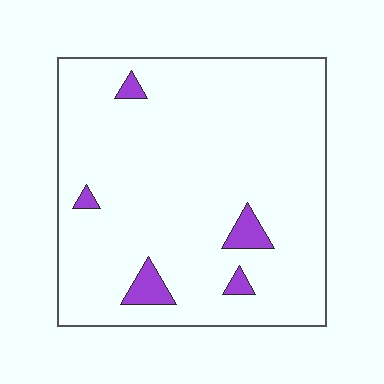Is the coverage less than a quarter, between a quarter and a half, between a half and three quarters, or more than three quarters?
Less than a quarter.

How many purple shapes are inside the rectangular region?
5.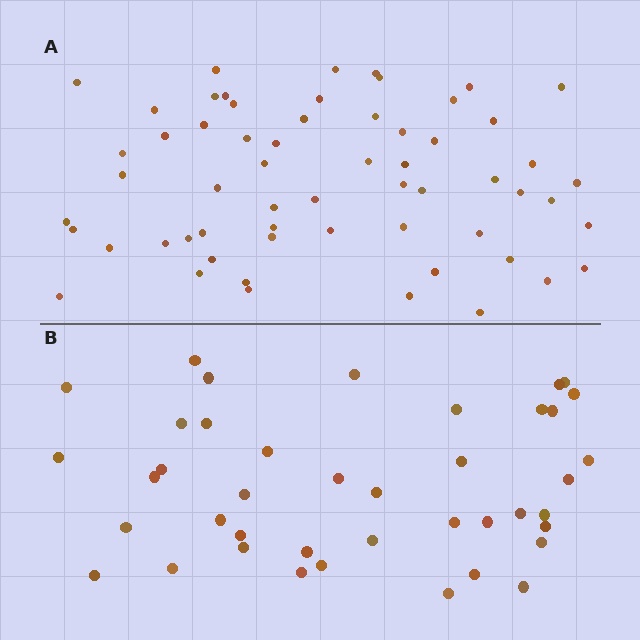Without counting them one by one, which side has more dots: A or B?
Region A (the top region) has more dots.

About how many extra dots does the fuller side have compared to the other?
Region A has approximately 20 more dots than region B.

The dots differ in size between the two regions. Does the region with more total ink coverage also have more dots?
No. Region B has more total ink coverage because its dots are larger, but region A actually contains more individual dots. Total area can be misleading — the number of items is what matters here.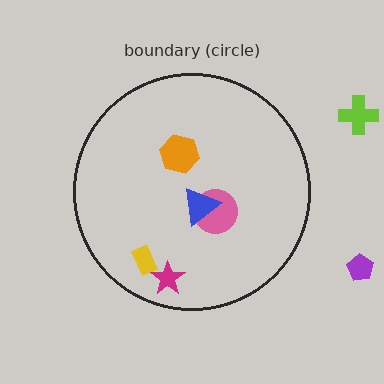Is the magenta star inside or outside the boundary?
Inside.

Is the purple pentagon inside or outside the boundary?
Outside.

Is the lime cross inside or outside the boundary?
Outside.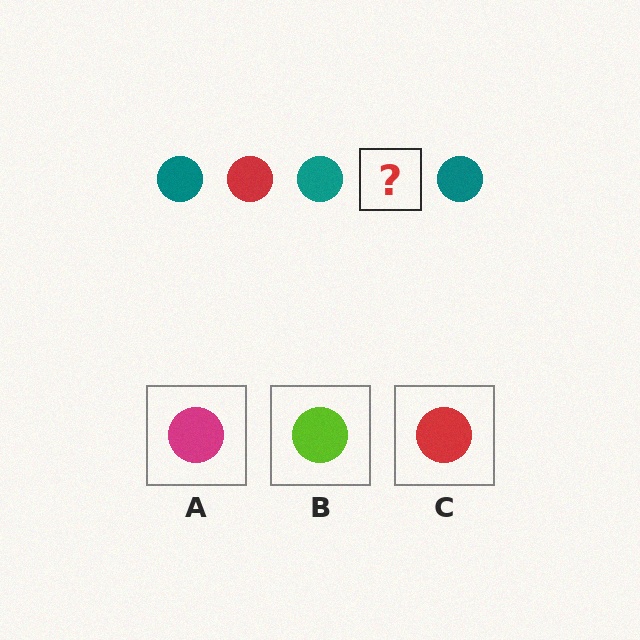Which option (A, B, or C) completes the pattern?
C.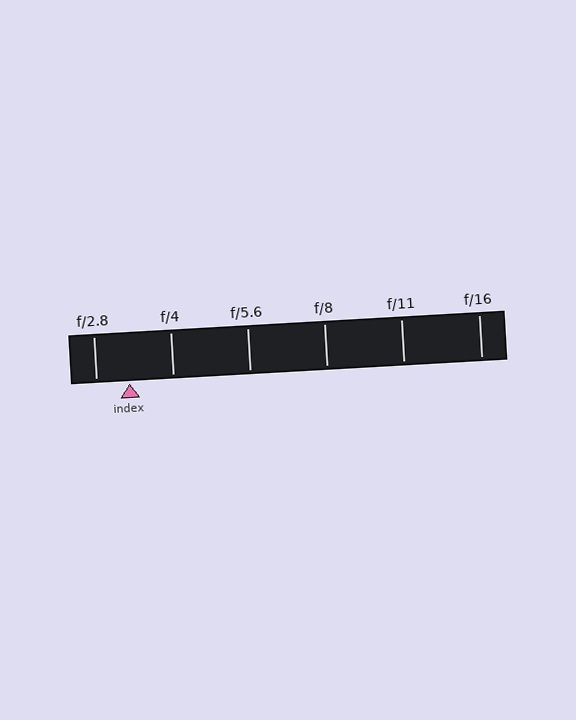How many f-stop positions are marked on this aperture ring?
There are 6 f-stop positions marked.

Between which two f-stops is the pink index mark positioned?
The index mark is between f/2.8 and f/4.